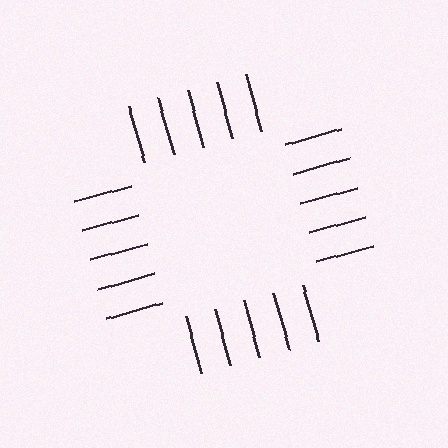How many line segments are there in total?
20 — 5 along each of the 4 edges.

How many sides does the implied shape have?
4 sides — the line-ends trace a square.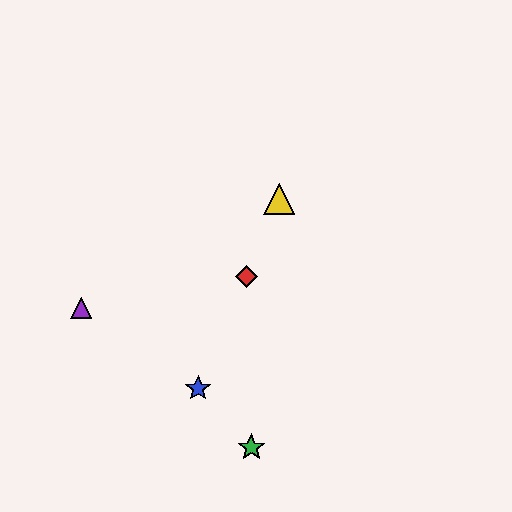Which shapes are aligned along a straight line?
The red diamond, the blue star, the yellow triangle are aligned along a straight line.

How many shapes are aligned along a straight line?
3 shapes (the red diamond, the blue star, the yellow triangle) are aligned along a straight line.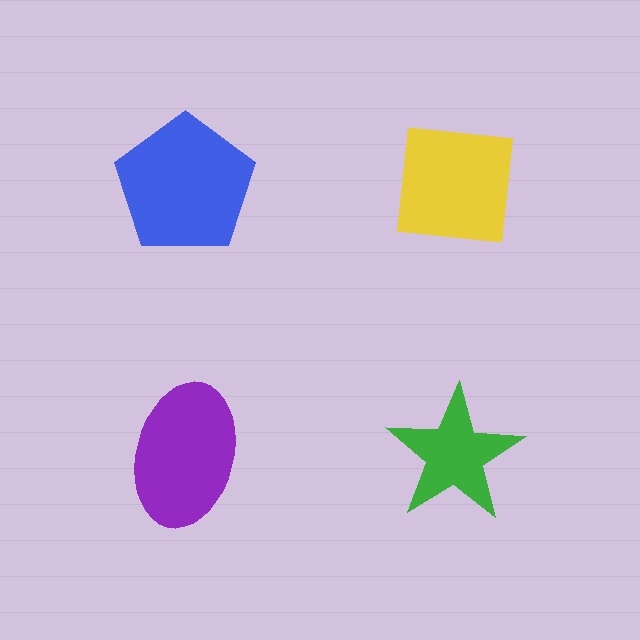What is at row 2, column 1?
A purple ellipse.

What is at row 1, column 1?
A blue pentagon.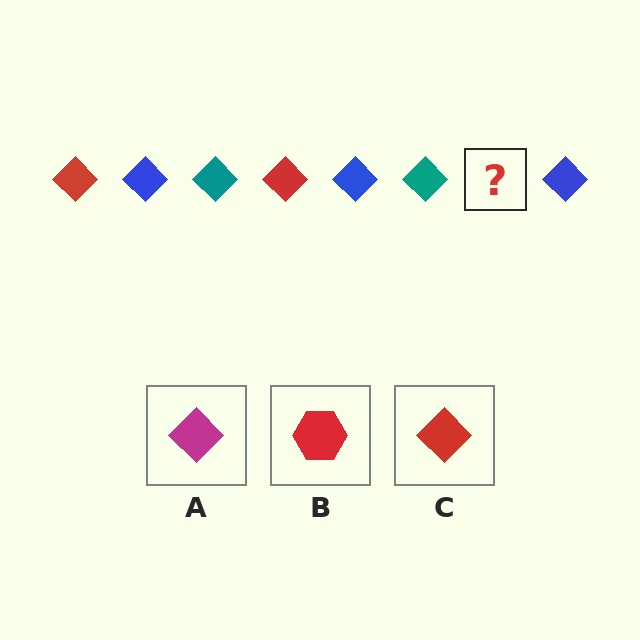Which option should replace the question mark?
Option C.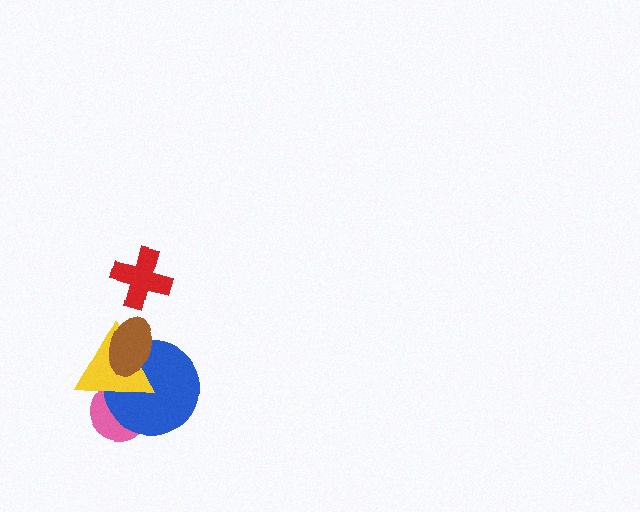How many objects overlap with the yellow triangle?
3 objects overlap with the yellow triangle.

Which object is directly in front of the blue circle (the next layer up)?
The yellow triangle is directly in front of the blue circle.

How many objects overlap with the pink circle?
2 objects overlap with the pink circle.